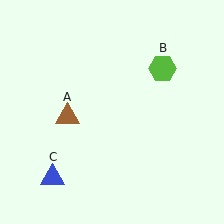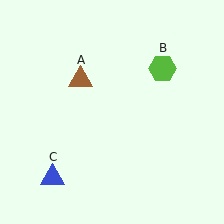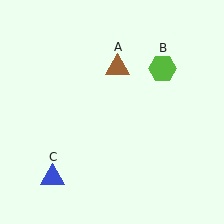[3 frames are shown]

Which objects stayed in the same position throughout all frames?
Lime hexagon (object B) and blue triangle (object C) remained stationary.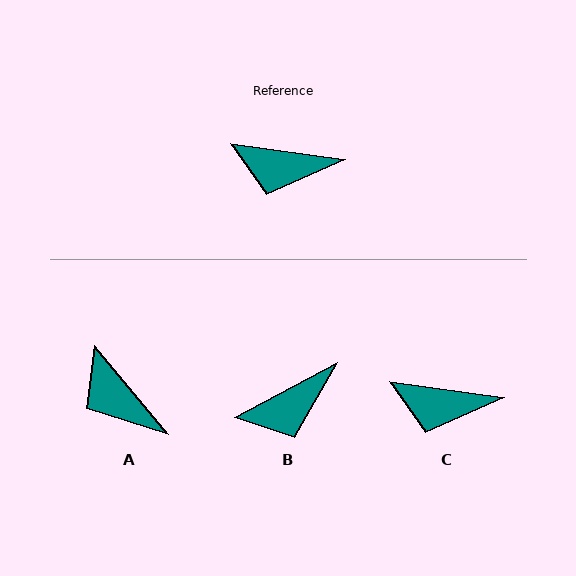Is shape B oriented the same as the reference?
No, it is off by about 36 degrees.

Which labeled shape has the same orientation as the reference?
C.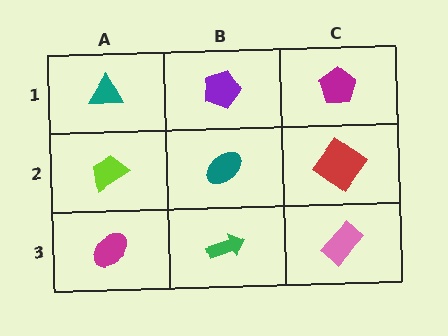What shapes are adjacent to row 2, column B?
A purple pentagon (row 1, column B), a green arrow (row 3, column B), a lime trapezoid (row 2, column A), a red diamond (row 2, column C).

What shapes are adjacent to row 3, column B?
A teal ellipse (row 2, column B), a magenta ellipse (row 3, column A), a pink rectangle (row 3, column C).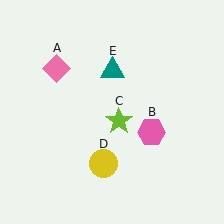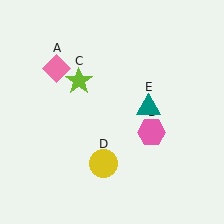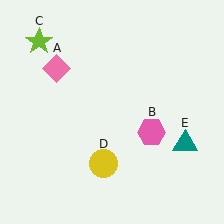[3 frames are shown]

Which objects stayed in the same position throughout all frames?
Pink diamond (object A) and pink hexagon (object B) and yellow circle (object D) remained stationary.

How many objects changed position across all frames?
2 objects changed position: lime star (object C), teal triangle (object E).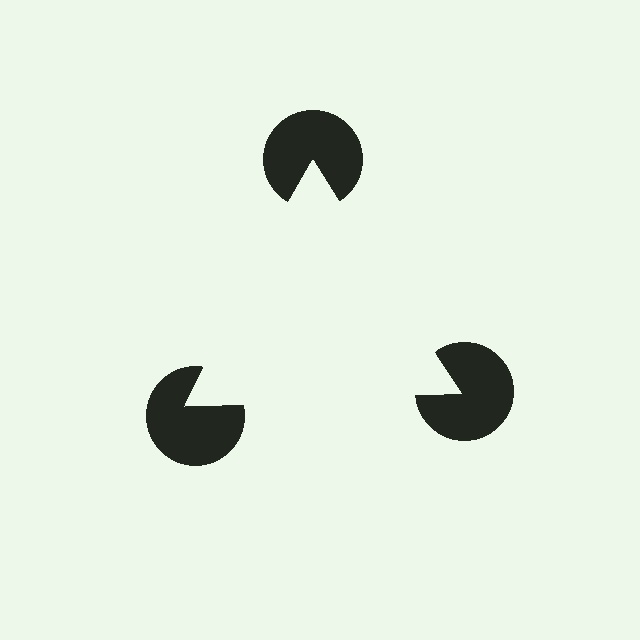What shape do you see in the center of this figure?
An illusory triangle — its edges are inferred from the aligned wedge cuts in the pac-man discs, not physically drawn.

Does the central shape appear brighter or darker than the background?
It typically appears slightly brighter than the background, even though no actual brightness change is drawn.